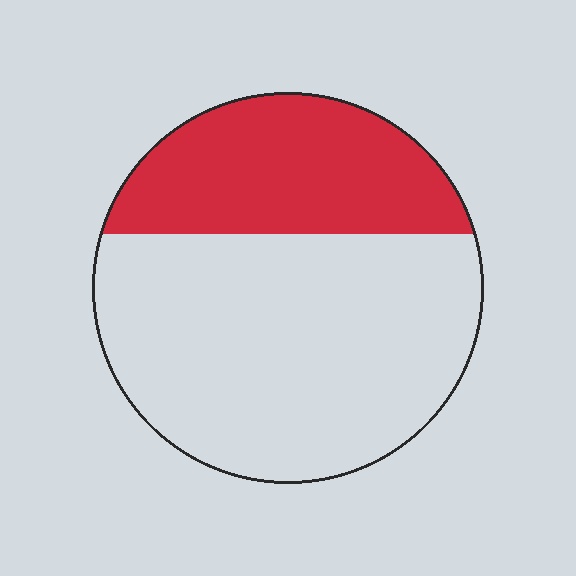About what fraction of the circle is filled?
About one third (1/3).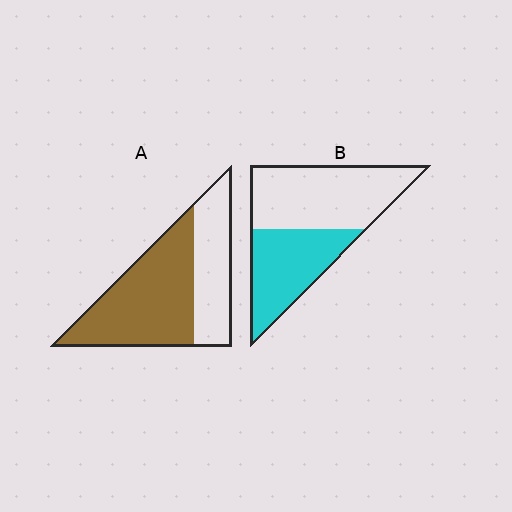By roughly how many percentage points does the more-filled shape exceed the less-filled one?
By roughly 20 percentage points (A over B).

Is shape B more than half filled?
No.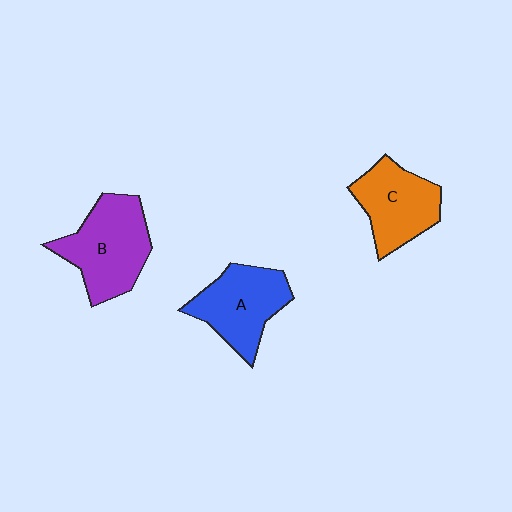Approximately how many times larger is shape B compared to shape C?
Approximately 1.2 times.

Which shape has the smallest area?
Shape C (orange).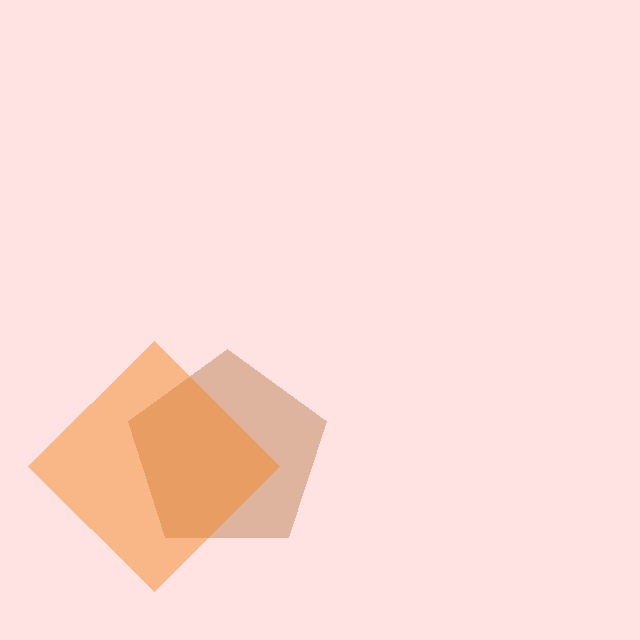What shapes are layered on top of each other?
The layered shapes are: a brown pentagon, an orange diamond.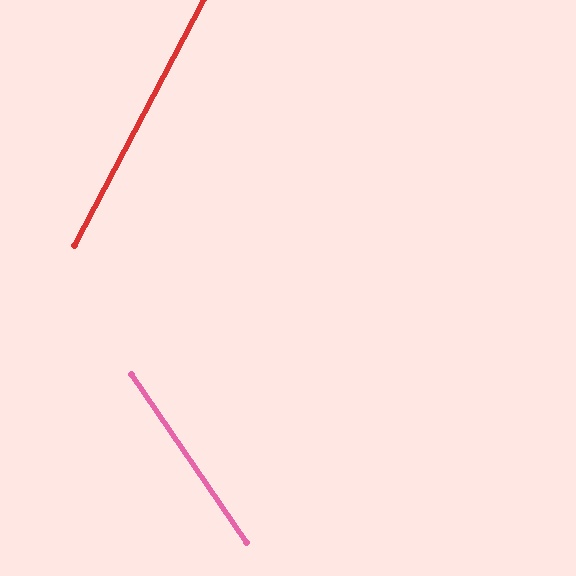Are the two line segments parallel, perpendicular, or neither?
Neither parallel nor perpendicular — they differ by about 62°.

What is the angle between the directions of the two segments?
Approximately 62 degrees.